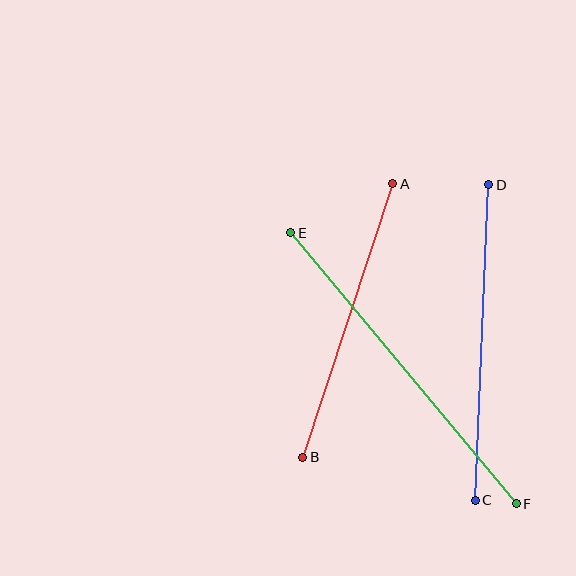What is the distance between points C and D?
The distance is approximately 316 pixels.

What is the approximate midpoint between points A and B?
The midpoint is at approximately (348, 321) pixels.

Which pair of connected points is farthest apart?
Points E and F are farthest apart.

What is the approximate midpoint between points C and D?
The midpoint is at approximately (482, 342) pixels.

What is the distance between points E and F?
The distance is approximately 353 pixels.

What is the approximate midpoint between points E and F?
The midpoint is at approximately (403, 368) pixels.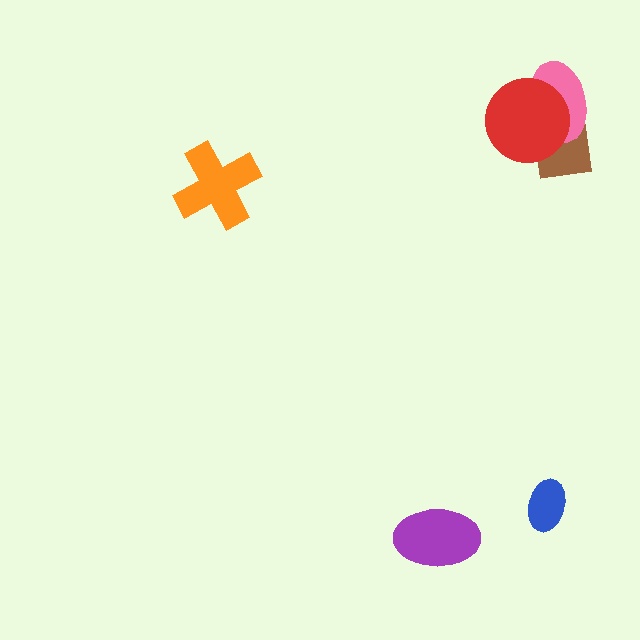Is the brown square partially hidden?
Yes, it is partially covered by another shape.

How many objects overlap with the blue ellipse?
0 objects overlap with the blue ellipse.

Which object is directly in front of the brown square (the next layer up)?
The pink ellipse is directly in front of the brown square.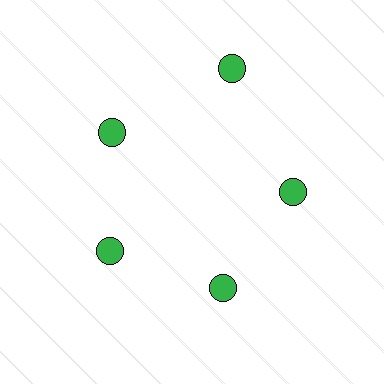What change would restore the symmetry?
The symmetry would be restored by moving it inward, back onto the ring so that all 5 circles sit at equal angles and equal distance from the center.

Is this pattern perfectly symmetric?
No. The 5 green circles are arranged in a ring, but one element near the 1 o'clock position is pushed outward from the center, breaking the 5-fold rotational symmetry.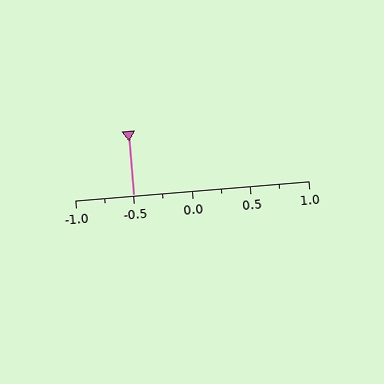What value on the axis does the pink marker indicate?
The marker indicates approximately -0.5.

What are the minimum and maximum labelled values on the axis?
The axis runs from -1.0 to 1.0.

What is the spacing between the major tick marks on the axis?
The major ticks are spaced 0.5 apart.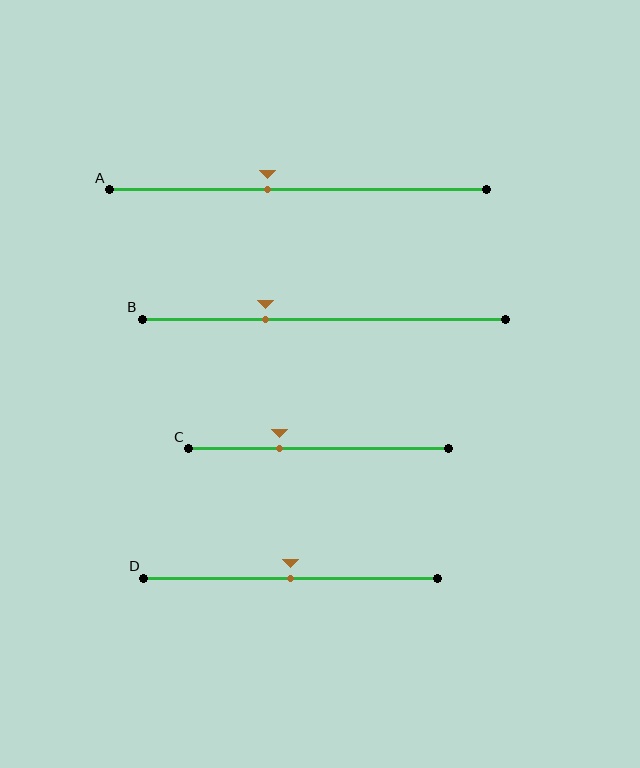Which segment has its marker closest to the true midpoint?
Segment D has its marker closest to the true midpoint.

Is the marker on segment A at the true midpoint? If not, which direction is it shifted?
No, the marker on segment A is shifted to the left by about 8% of the segment length.